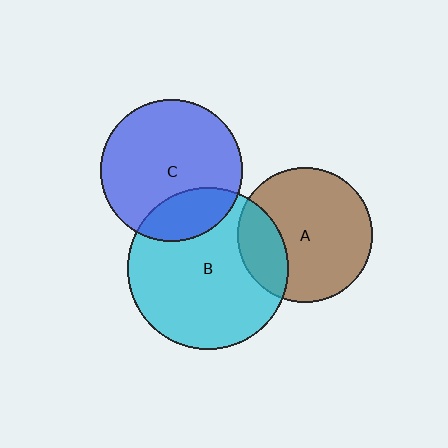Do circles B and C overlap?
Yes.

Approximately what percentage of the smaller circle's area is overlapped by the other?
Approximately 25%.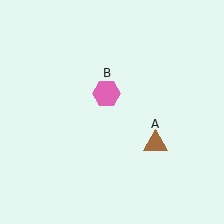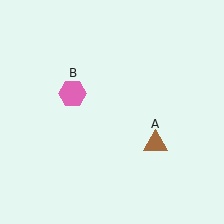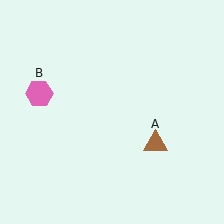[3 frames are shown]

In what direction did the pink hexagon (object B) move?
The pink hexagon (object B) moved left.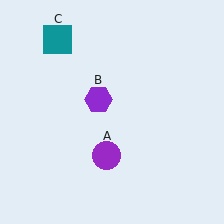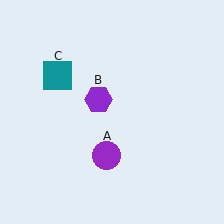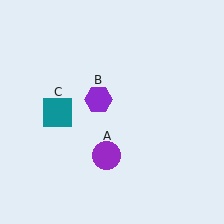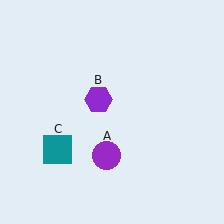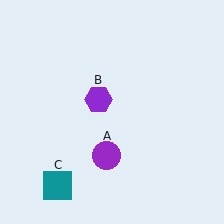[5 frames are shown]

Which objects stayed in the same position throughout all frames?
Purple circle (object A) and purple hexagon (object B) remained stationary.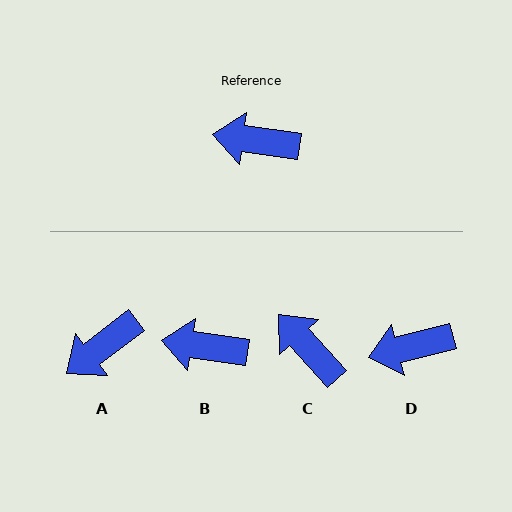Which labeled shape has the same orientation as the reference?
B.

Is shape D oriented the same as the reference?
No, it is off by about 22 degrees.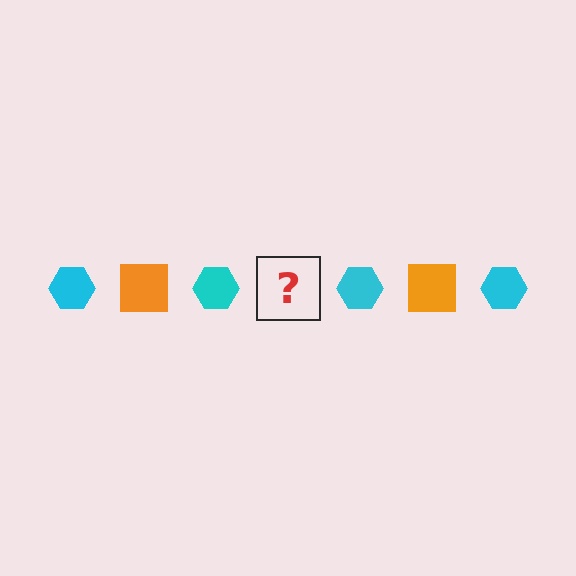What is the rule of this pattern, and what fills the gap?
The rule is that the pattern alternates between cyan hexagon and orange square. The gap should be filled with an orange square.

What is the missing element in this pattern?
The missing element is an orange square.